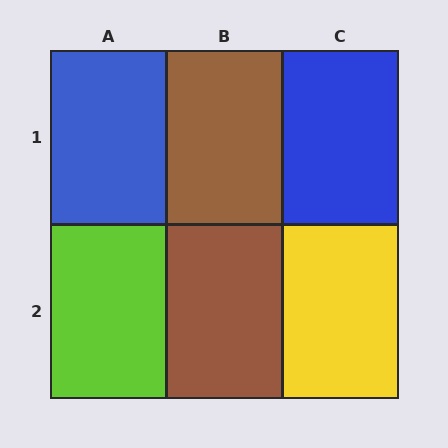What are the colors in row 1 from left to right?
Blue, brown, blue.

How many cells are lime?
1 cell is lime.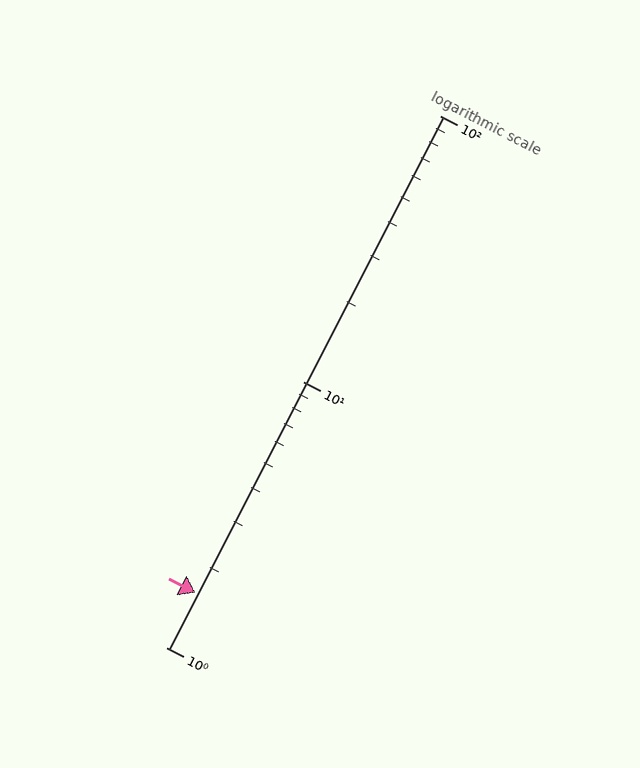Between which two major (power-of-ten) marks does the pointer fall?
The pointer is between 1 and 10.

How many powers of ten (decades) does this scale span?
The scale spans 2 decades, from 1 to 100.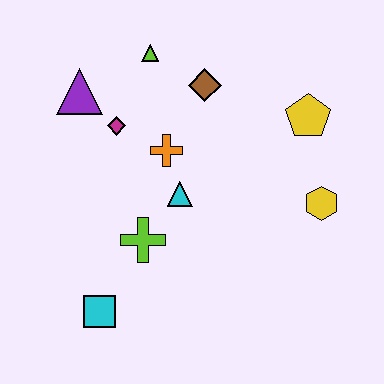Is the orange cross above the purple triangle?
No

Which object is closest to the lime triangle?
The brown diamond is closest to the lime triangle.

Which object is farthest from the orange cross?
The cyan square is farthest from the orange cross.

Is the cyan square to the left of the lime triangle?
Yes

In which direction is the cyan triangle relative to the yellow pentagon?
The cyan triangle is to the left of the yellow pentagon.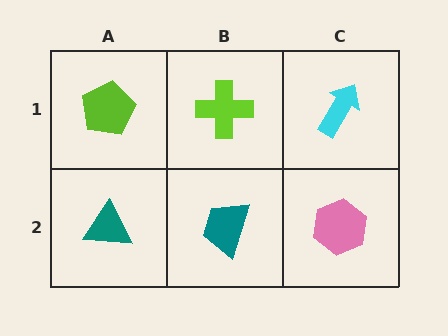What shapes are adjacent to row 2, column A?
A lime pentagon (row 1, column A), a teal trapezoid (row 2, column B).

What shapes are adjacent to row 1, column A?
A teal triangle (row 2, column A), a lime cross (row 1, column B).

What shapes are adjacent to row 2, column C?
A cyan arrow (row 1, column C), a teal trapezoid (row 2, column B).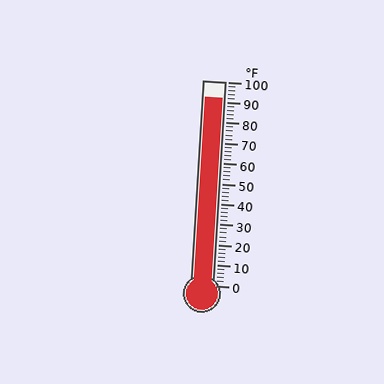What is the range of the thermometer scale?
The thermometer scale ranges from 0°F to 100°F.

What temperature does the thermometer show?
The thermometer shows approximately 92°F.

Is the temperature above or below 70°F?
The temperature is above 70°F.